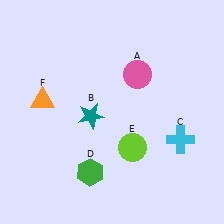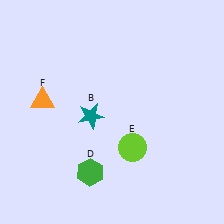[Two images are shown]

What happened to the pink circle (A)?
The pink circle (A) was removed in Image 2. It was in the top-right area of Image 1.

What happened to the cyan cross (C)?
The cyan cross (C) was removed in Image 2. It was in the bottom-right area of Image 1.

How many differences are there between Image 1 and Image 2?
There are 2 differences between the two images.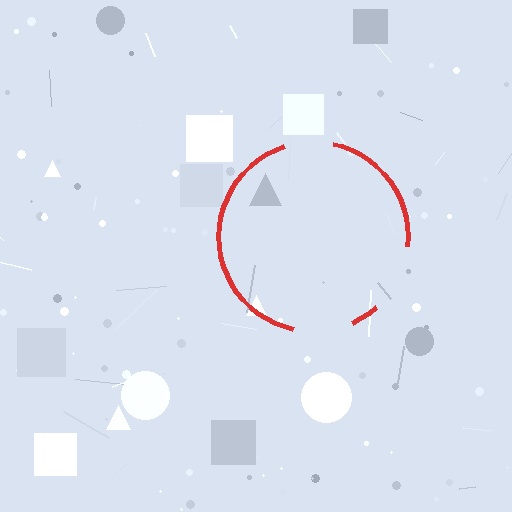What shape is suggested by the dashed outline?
The dashed outline suggests a circle.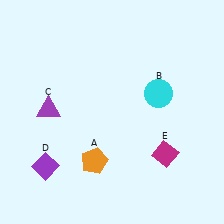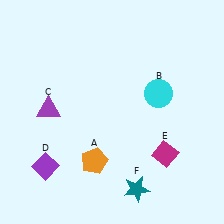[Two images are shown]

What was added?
A teal star (F) was added in Image 2.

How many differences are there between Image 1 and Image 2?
There is 1 difference between the two images.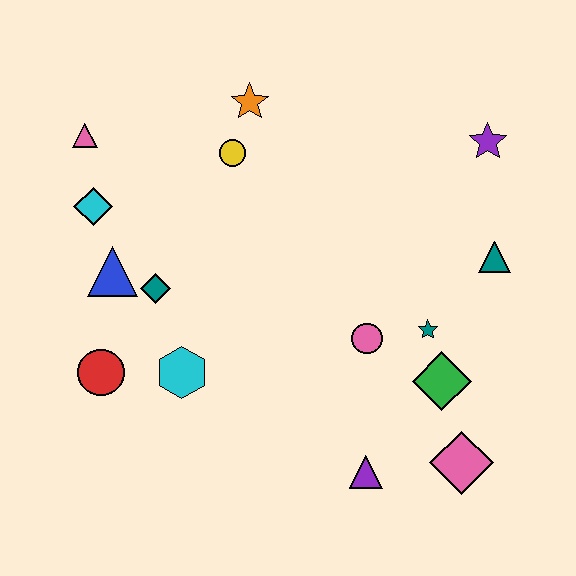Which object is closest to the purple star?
The teal triangle is closest to the purple star.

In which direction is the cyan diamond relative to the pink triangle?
The cyan diamond is below the pink triangle.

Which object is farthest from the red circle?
The purple star is farthest from the red circle.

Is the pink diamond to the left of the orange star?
No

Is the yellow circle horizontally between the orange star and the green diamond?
No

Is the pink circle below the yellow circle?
Yes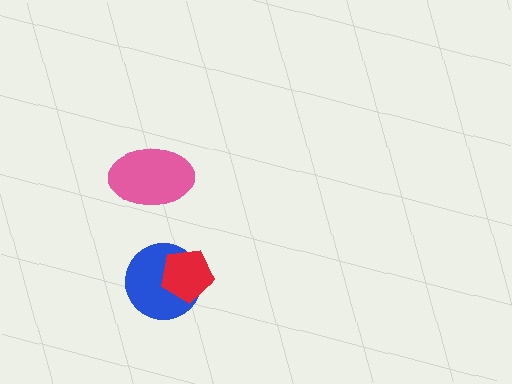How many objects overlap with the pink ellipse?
0 objects overlap with the pink ellipse.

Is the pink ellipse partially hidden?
No, no other shape covers it.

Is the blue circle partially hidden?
Yes, it is partially covered by another shape.